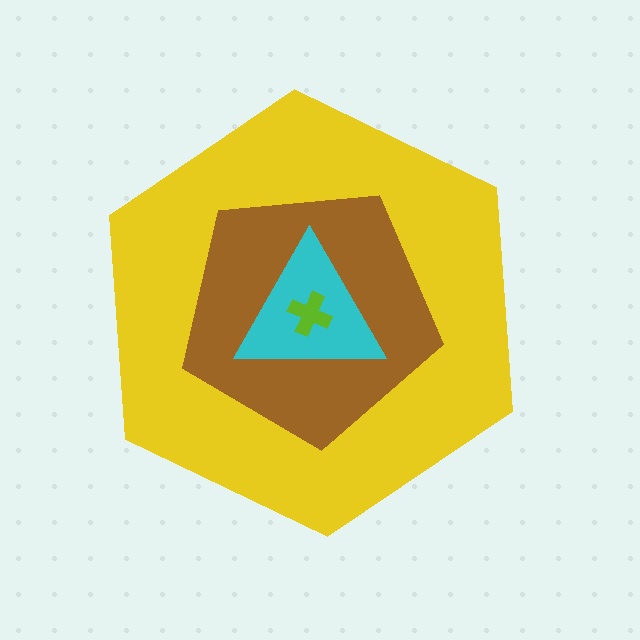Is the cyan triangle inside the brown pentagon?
Yes.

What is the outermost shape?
The yellow hexagon.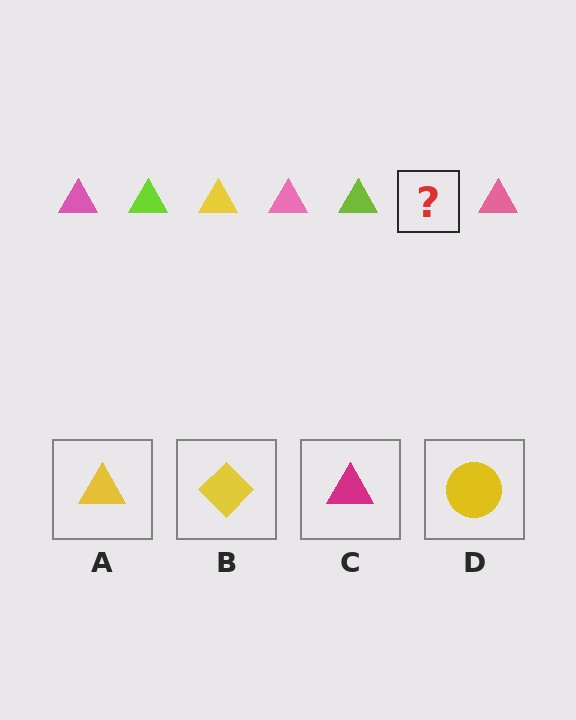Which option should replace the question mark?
Option A.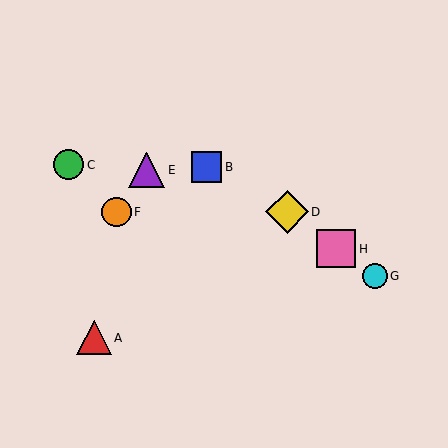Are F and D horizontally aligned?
Yes, both are at y≈212.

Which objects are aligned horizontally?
Objects D, F are aligned horizontally.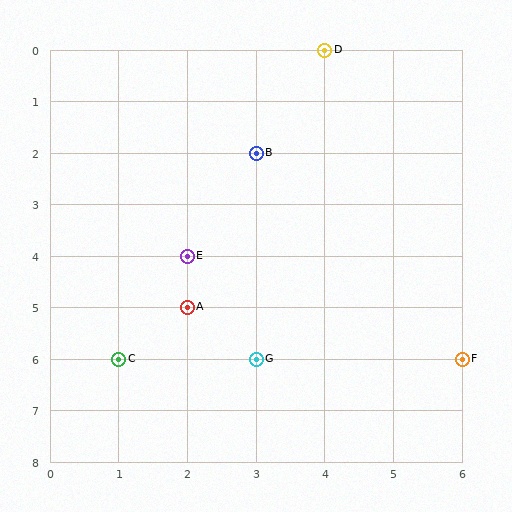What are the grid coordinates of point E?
Point E is at grid coordinates (2, 4).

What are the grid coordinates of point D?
Point D is at grid coordinates (4, 0).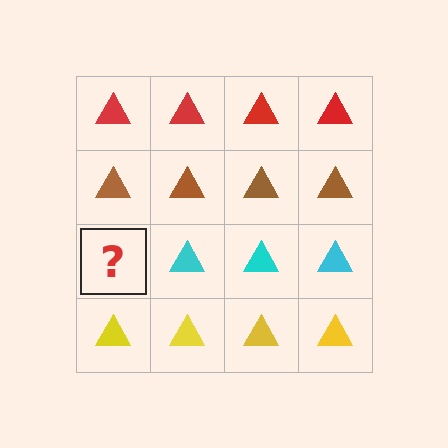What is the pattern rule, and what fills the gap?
The rule is that each row has a consistent color. The gap should be filled with a cyan triangle.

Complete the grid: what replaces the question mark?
The question mark should be replaced with a cyan triangle.